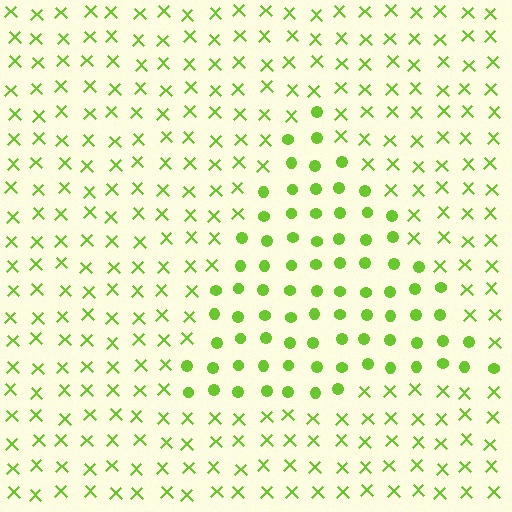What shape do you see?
I see a triangle.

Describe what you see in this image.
The image is filled with small lime elements arranged in a uniform grid. A triangle-shaped region contains circles, while the surrounding area contains X marks. The boundary is defined purely by the change in element shape.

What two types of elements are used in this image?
The image uses circles inside the triangle region and X marks outside it.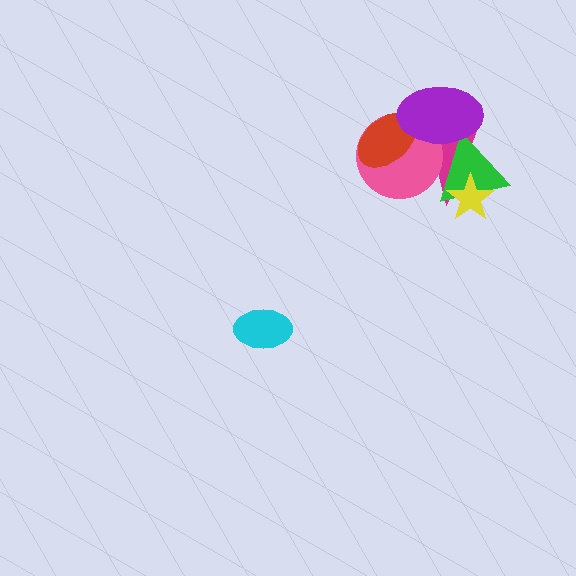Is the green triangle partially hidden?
Yes, it is partially covered by another shape.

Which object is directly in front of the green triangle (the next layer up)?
The pink circle is directly in front of the green triangle.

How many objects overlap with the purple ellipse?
4 objects overlap with the purple ellipse.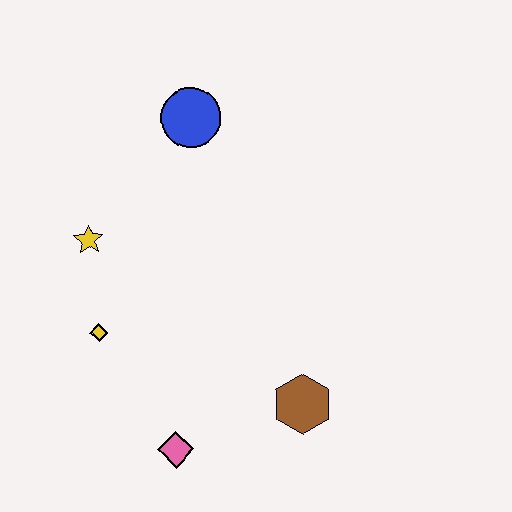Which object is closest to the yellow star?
The yellow diamond is closest to the yellow star.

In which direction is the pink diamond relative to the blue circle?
The pink diamond is below the blue circle.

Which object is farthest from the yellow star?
The brown hexagon is farthest from the yellow star.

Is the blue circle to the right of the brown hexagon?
No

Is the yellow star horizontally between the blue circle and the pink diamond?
No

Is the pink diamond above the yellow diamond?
No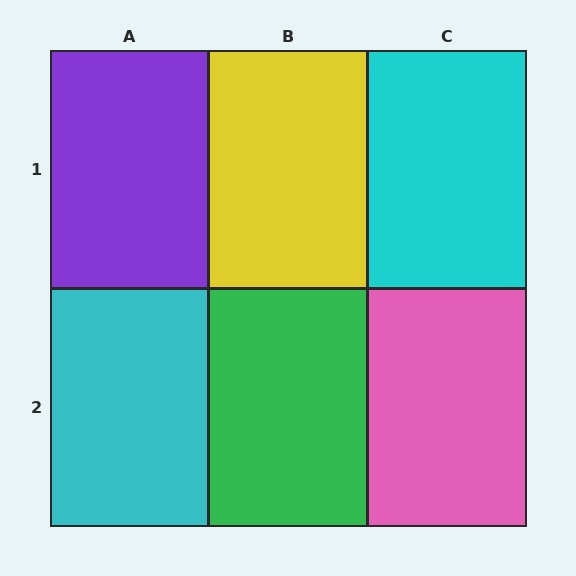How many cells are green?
1 cell is green.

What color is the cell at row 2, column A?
Cyan.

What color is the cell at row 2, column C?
Pink.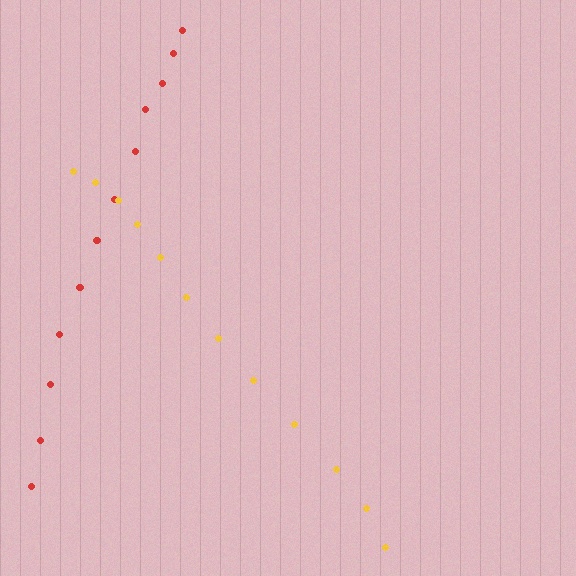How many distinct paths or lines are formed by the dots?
There are 2 distinct paths.